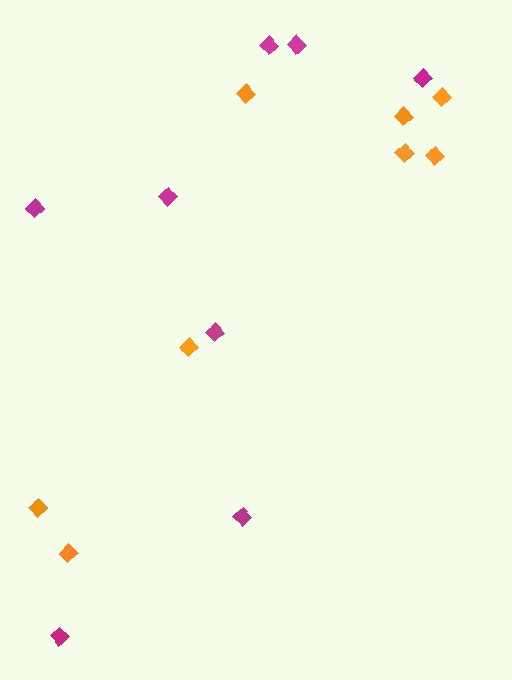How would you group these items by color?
There are 2 groups: one group of magenta diamonds (8) and one group of orange diamonds (8).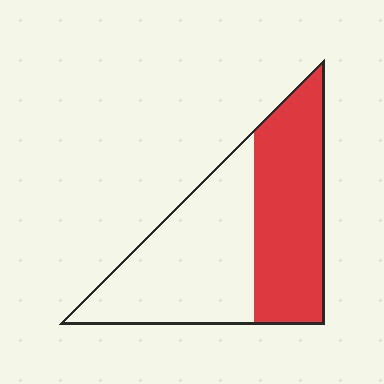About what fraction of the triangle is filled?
About one half (1/2).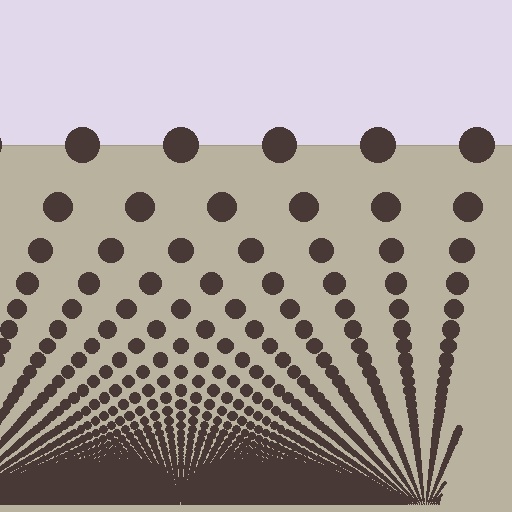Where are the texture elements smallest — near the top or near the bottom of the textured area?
Near the bottom.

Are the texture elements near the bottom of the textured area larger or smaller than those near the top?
Smaller. The gradient is inverted — elements near the bottom are smaller and denser.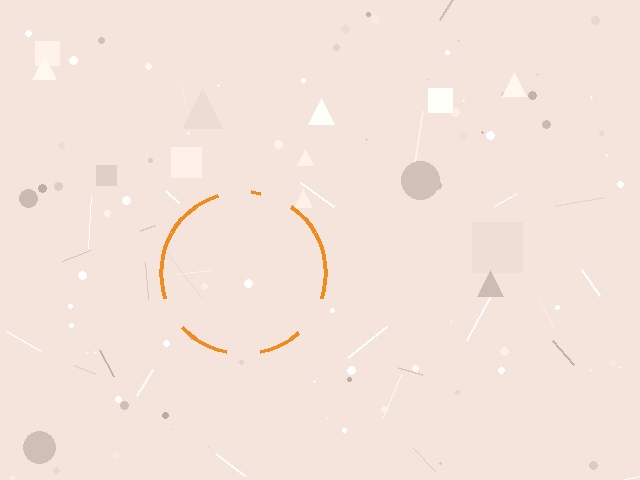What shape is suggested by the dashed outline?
The dashed outline suggests a circle.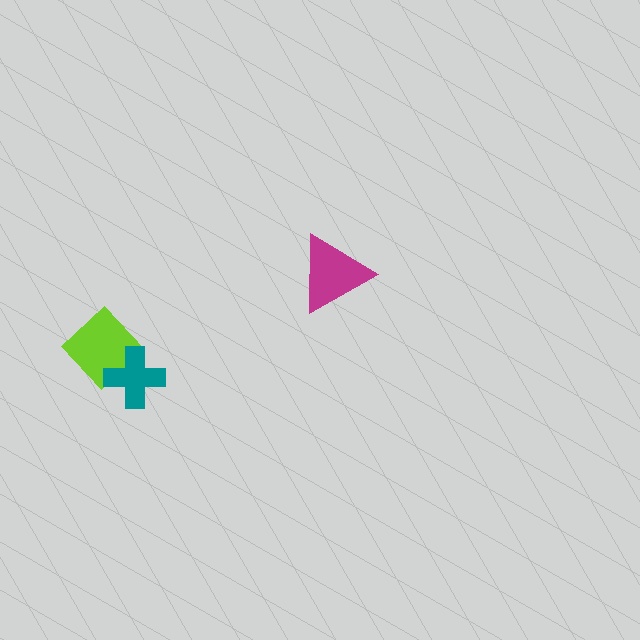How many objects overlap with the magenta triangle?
0 objects overlap with the magenta triangle.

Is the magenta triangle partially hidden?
No, no other shape covers it.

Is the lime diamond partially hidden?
Yes, it is partially covered by another shape.